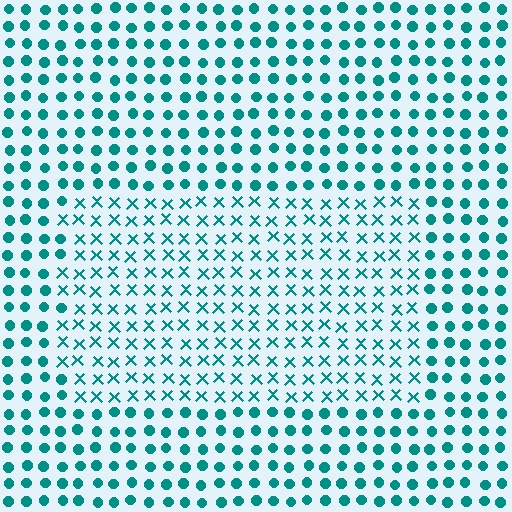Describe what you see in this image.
The image is filled with small teal elements arranged in a uniform grid. A rectangle-shaped region contains X marks, while the surrounding area contains circles. The boundary is defined purely by the change in element shape.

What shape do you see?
I see a rectangle.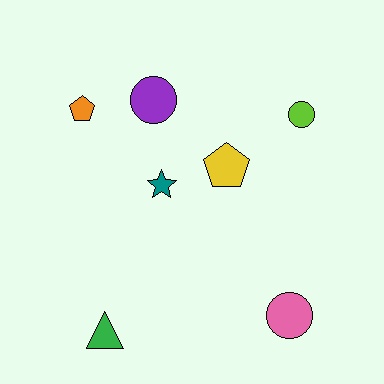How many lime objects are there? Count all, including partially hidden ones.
There is 1 lime object.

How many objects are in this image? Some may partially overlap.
There are 7 objects.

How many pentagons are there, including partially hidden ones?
There are 2 pentagons.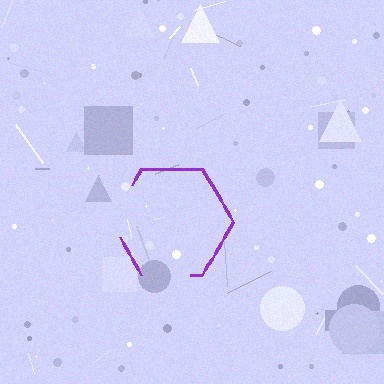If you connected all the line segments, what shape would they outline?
They would outline a hexagon.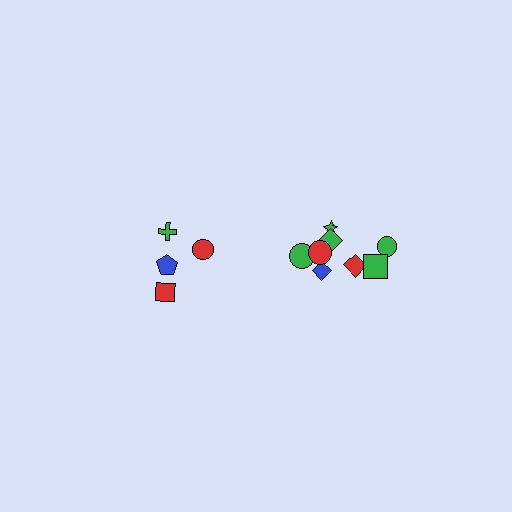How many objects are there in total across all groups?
There are 12 objects.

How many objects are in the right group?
There are 8 objects.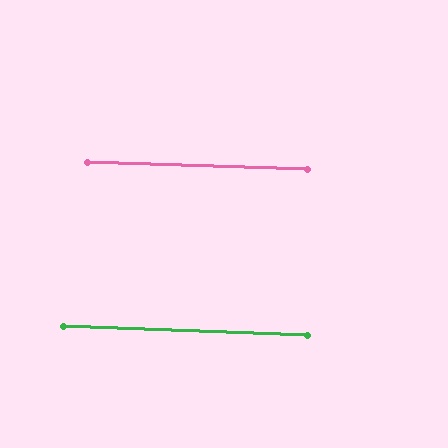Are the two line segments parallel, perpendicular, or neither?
Parallel — their directions differ by only 0.5°.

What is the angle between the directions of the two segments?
Approximately 1 degree.